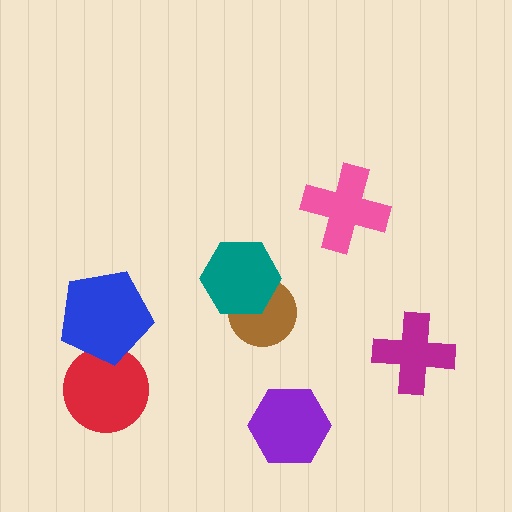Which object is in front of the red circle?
The blue pentagon is in front of the red circle.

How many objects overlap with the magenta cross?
0 objects overlap with the magenta cross.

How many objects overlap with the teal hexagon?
1 object overlaps with the teal hexagon.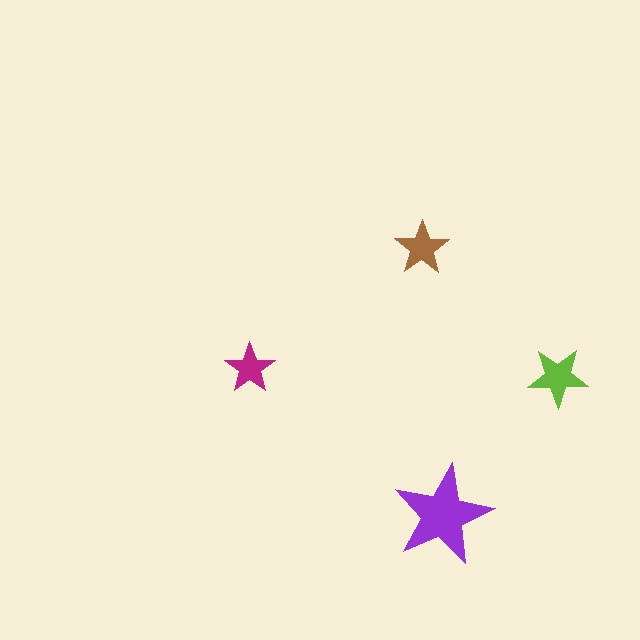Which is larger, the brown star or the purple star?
The purple one.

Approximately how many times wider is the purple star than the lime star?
About 1.5 times wider.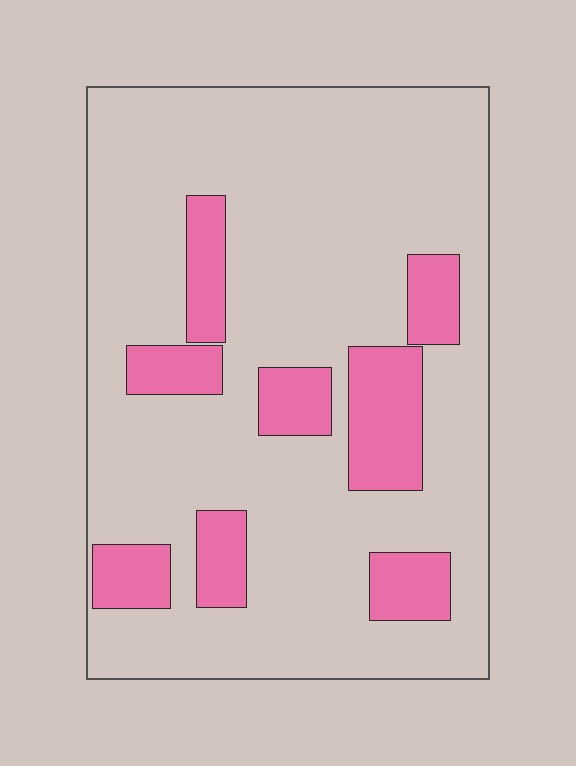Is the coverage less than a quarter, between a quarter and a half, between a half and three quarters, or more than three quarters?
Less than a quarter.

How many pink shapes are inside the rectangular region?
8.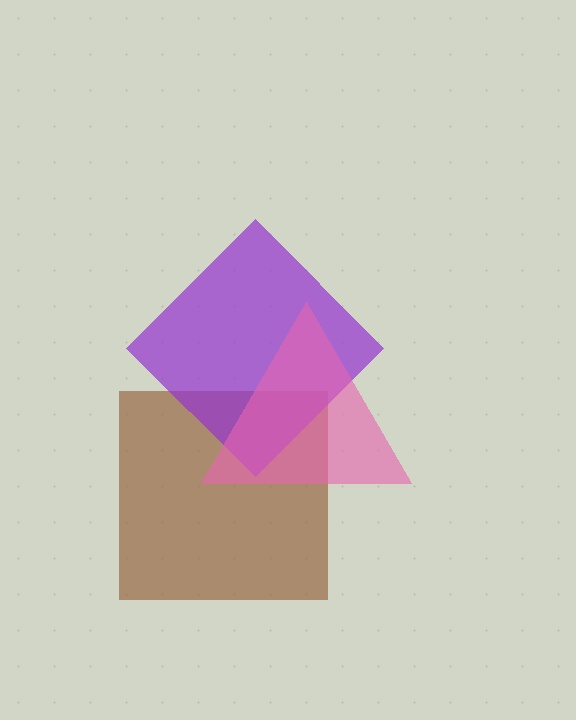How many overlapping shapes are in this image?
There are 3 overlapping shapes in the image.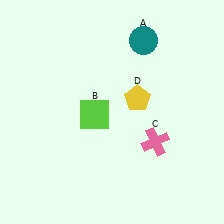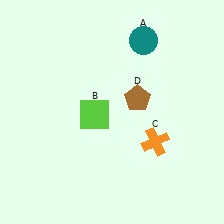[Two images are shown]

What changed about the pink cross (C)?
In Image 1, C is pink. In Image 2, it changed to orange.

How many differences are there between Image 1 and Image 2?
There are 2 differences between the two images.